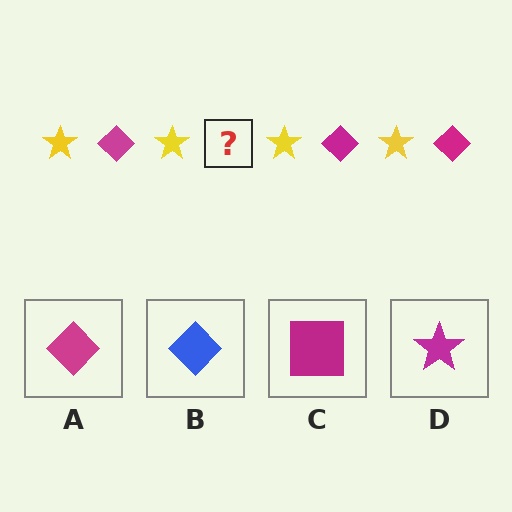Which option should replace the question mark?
Option A.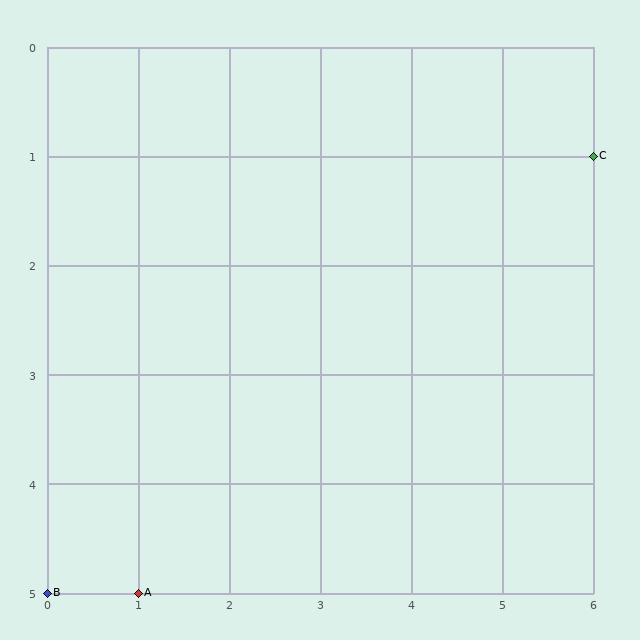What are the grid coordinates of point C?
Point C is at grid coordinates (6, 1).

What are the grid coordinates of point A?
Point A is at grid coordinates (1, 5).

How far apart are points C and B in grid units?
Points C and B are 6 columns and 4 rows apart (about 7.2 grid units diagonally).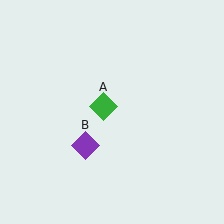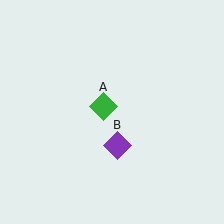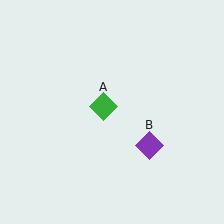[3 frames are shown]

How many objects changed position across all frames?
1 object changed position: purple diamond (object B).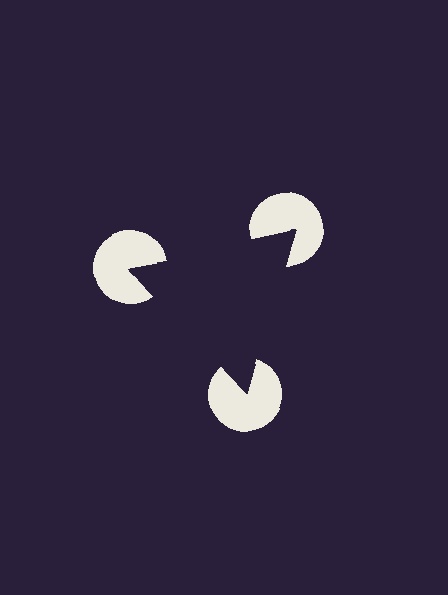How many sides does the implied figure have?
3 sides.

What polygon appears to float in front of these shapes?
An illusory triangle — its edges are inferred from the aligned wedge cuts in the pac-man discs, not physically drawn.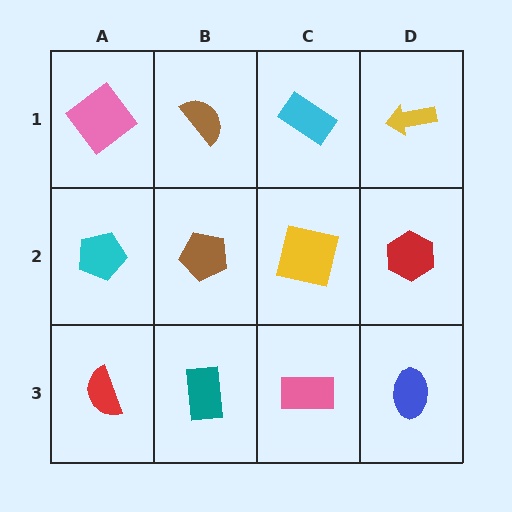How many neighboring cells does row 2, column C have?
4.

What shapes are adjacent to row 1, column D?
A red hexagon (row 2, column D), a cyan rectangle (row 1, column C).